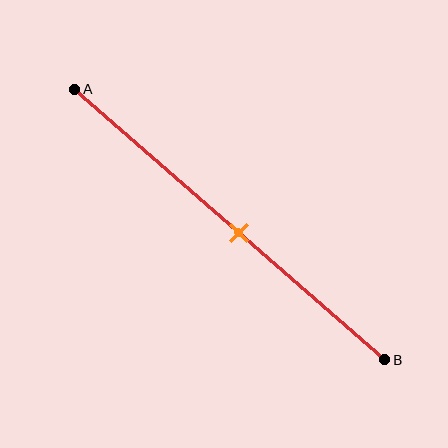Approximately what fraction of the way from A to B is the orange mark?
The orange mark is approximately 55% of the way from A to B.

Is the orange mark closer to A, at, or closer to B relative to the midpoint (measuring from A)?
The orange mark is closer to point B than the midpoint of segment AB.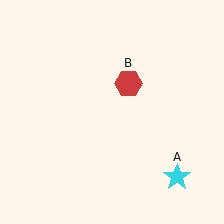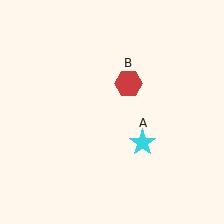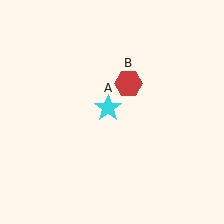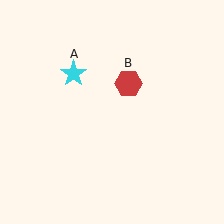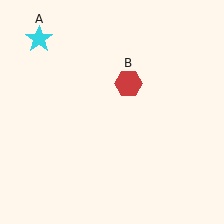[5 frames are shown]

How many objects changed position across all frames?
1 object changed position: cyan star (object A).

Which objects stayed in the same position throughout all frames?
Red hexagon (object B) remained stationary.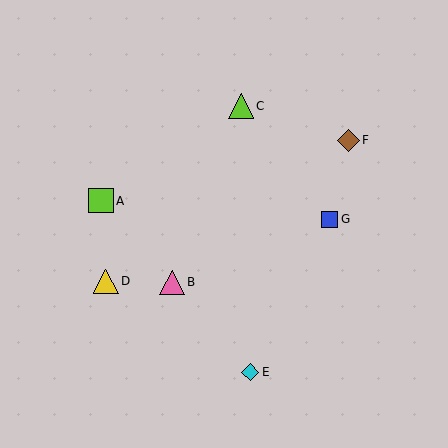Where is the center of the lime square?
The center of the lime square is at (101, 201).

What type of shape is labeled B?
Shape B is a pink triangle.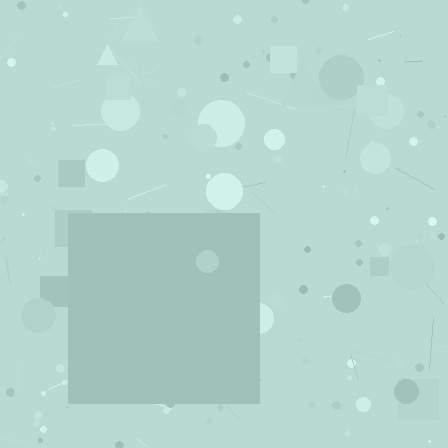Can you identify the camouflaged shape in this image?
The camouflaged shape is a square.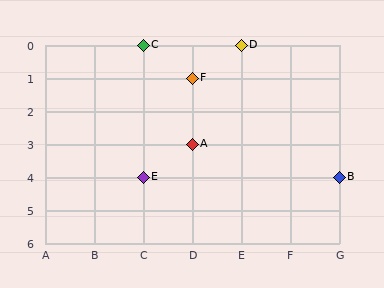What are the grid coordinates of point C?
Point C is at grid coordinates (C, 0).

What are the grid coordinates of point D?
Point D is at grid coordinates (E, 0).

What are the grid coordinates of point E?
Point E is at grid coordinates (C, 4).